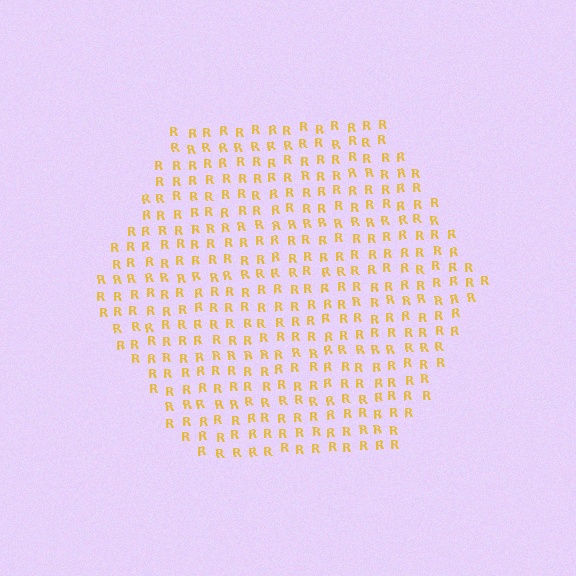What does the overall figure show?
The overall figure shows a hexagon.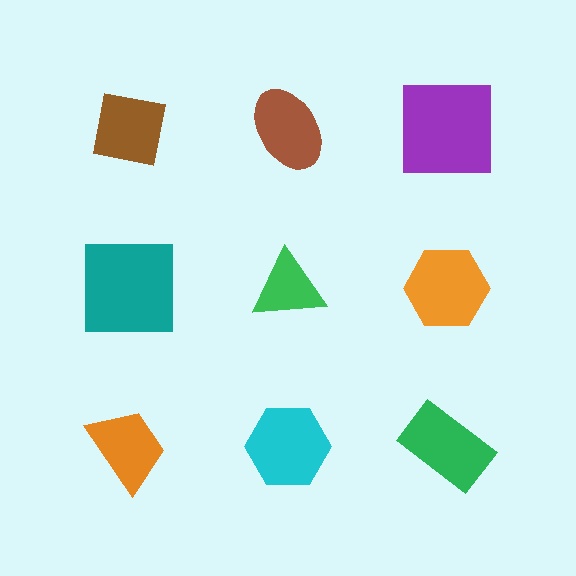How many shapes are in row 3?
3 shapes.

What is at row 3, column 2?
A cyan hexagon.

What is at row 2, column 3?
An orange hexagon.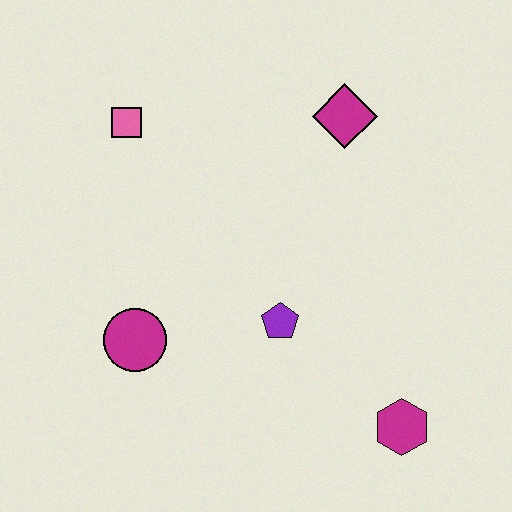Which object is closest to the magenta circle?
The purple pentagon is closest to the magenta circle.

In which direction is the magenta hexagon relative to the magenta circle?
The magenta hexagon is to the right of the magenta circle.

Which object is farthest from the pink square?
The magenta hexagon is farthest from the pink square.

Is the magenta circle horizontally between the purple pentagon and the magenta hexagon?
No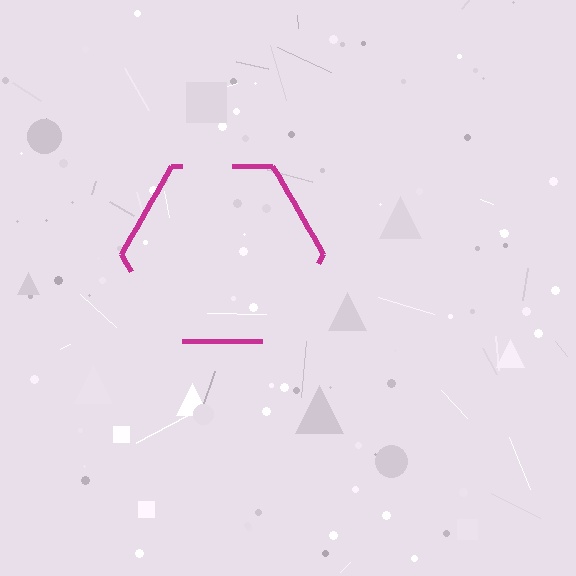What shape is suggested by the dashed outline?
The dashed outline suggests a hexagon.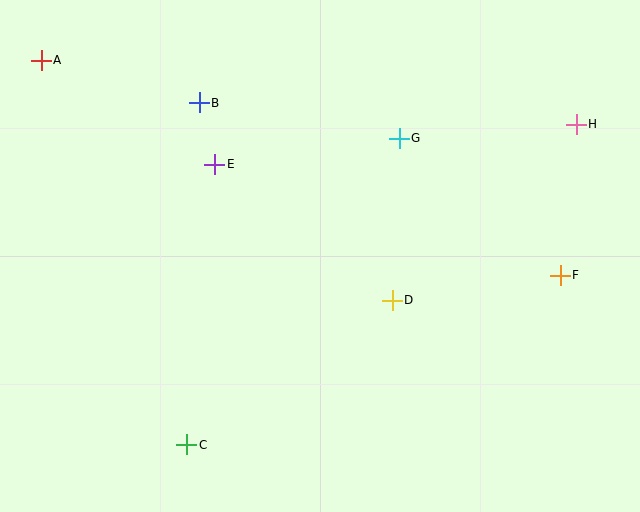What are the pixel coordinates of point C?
Point C is at (187, 445).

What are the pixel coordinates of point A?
Point A is at (41, 60).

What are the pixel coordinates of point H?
Point H is at (576, 124).